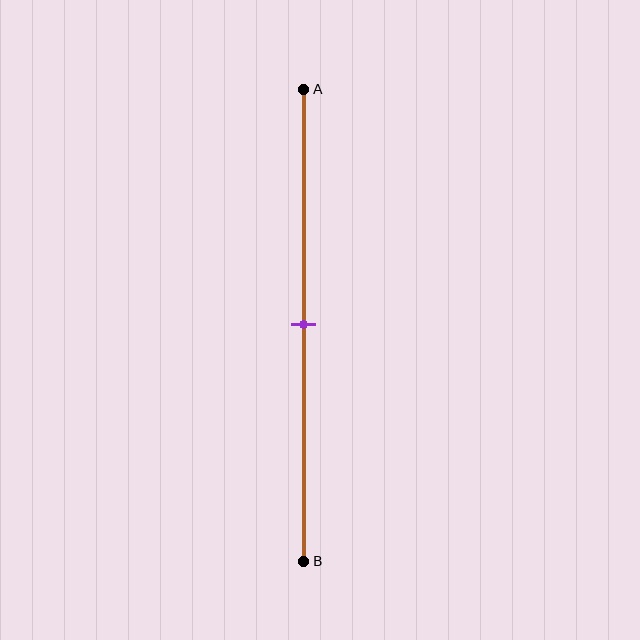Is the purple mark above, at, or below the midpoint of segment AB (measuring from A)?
The purple mark is approximately at the midpoint of segment AB.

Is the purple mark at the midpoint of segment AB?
Yes, the mark is approximately at the midpoint.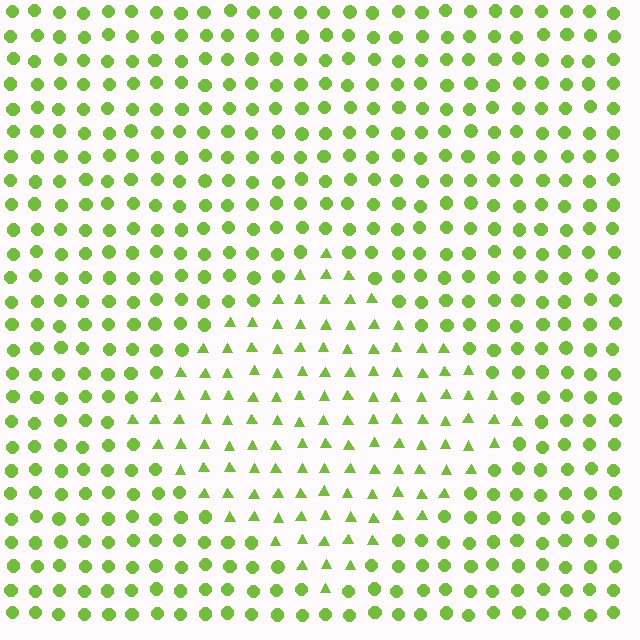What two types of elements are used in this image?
The image uses triangles inside the diamond region and circles outside it.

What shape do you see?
I see a diamond.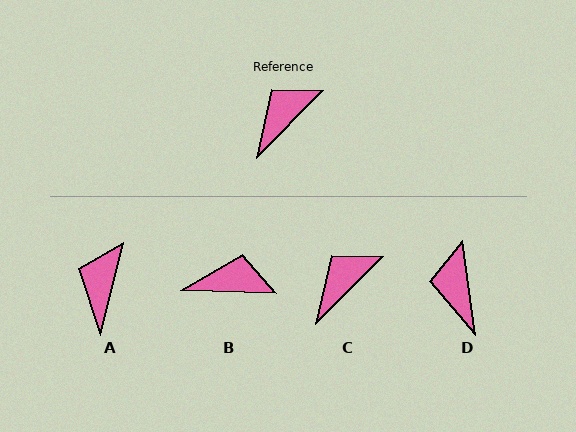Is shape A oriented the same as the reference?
No, it is off by about 31 degrees.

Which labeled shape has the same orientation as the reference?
C.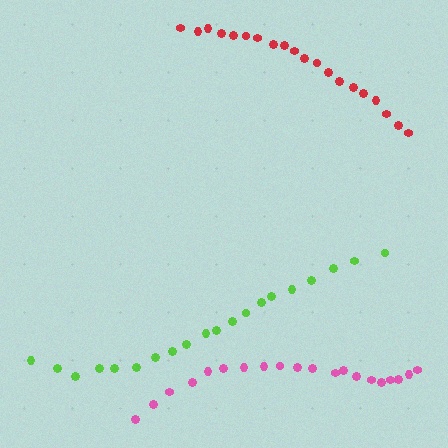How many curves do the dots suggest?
There are 3 distinct paths.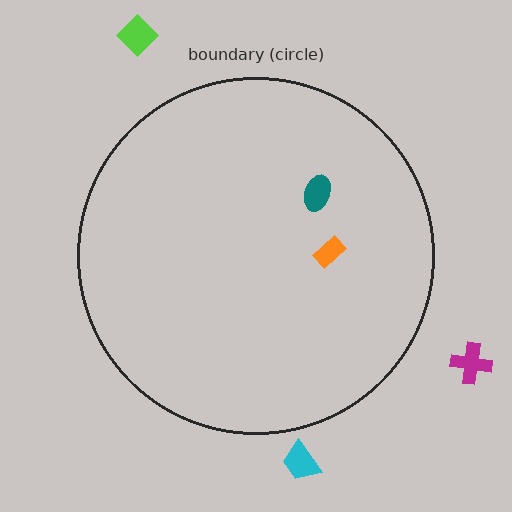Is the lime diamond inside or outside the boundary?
Outside.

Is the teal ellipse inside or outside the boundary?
Inside.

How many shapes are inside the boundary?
2 inside, 3 outside.